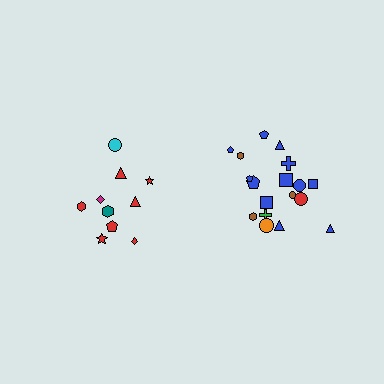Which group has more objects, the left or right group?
The right group.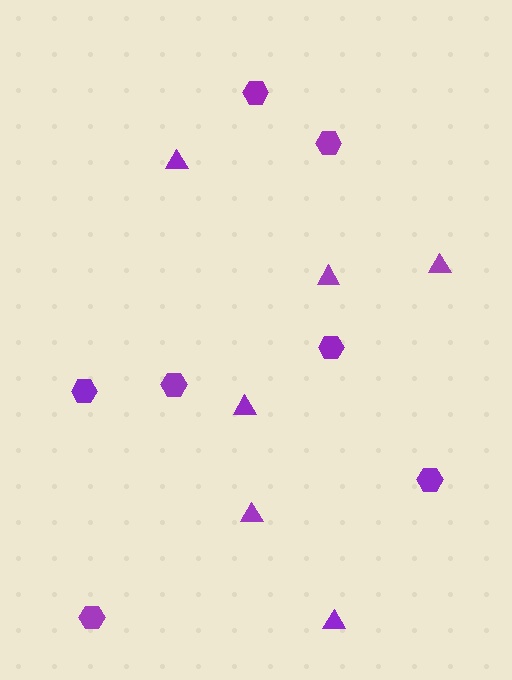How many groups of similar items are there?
There are 2 groups: one group of hexagons (7) and one group of triangles (6).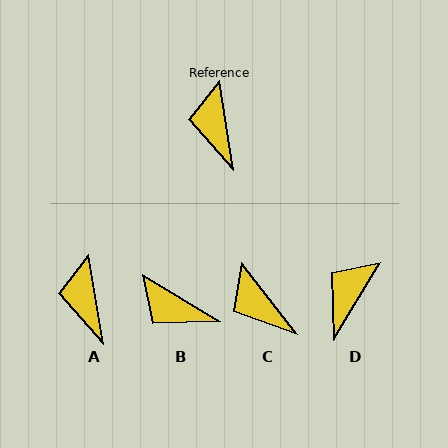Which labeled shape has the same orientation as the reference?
A.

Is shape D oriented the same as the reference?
No, it is off by about 40 degrees.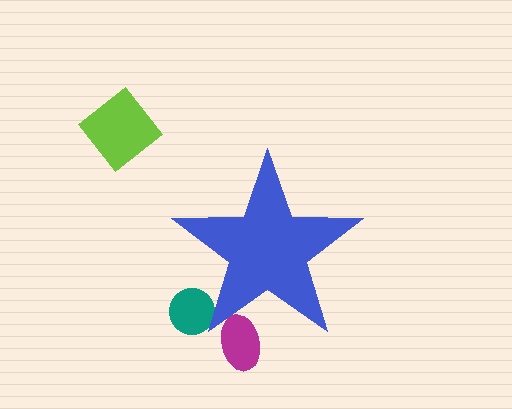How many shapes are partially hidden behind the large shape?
2 shapes are partially hidden.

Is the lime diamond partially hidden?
No, the lime diamond is fully visible.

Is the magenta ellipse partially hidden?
Yes, the magenta ellipse is partially hidden behind the blue star.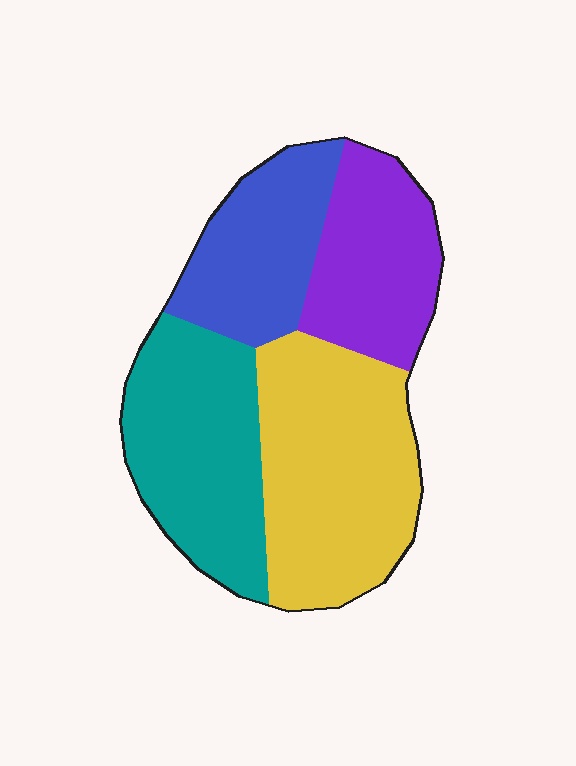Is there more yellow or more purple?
Yellow.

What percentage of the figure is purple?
Purple takes up about one fifth (1/5) of the figure.